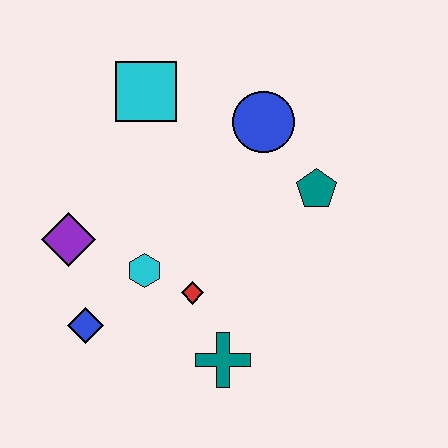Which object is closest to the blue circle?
The teal pentagon is closest to the blue circle.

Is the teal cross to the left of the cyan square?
No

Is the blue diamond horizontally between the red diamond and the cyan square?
No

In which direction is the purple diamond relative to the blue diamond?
The purple diamond is above the blue diamond.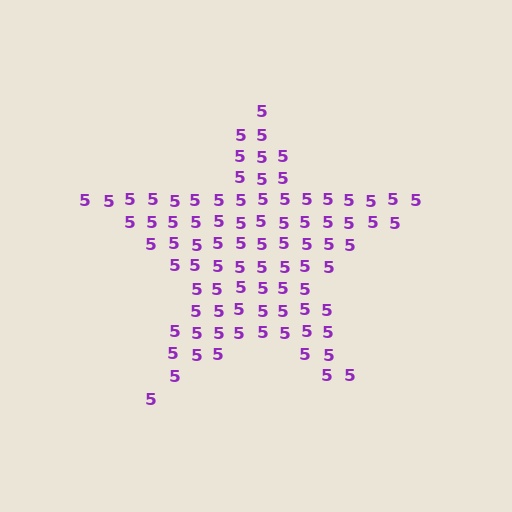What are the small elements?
The small elements are digit 5's.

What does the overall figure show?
The overall figure shows a star.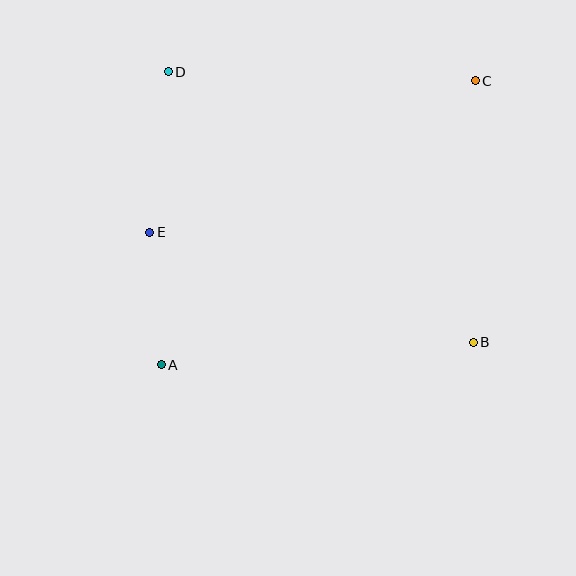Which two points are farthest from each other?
Points A and C are farthest from each other.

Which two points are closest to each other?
Points A and E are closest to each other.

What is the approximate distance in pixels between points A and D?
The distance between A and D is approximately 293 pixels.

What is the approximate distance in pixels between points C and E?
The distance between C and E is approximately 359 pixels.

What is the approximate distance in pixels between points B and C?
The distance between B and C is approximately 262 pixels.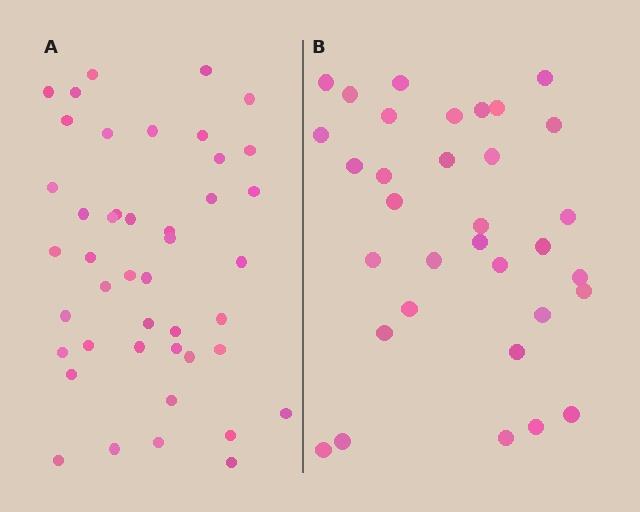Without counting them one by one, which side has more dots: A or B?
Region A (the left region) has more dots.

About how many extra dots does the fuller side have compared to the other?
Region A has roughly 12 or so more dots than region B.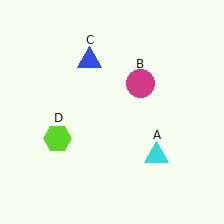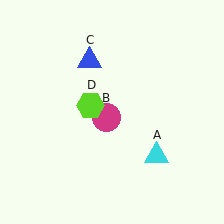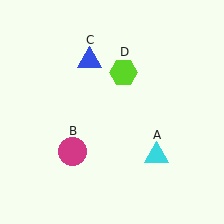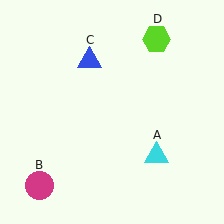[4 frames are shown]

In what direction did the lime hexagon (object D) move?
The lime hexagon (object D) moved up and to the right.